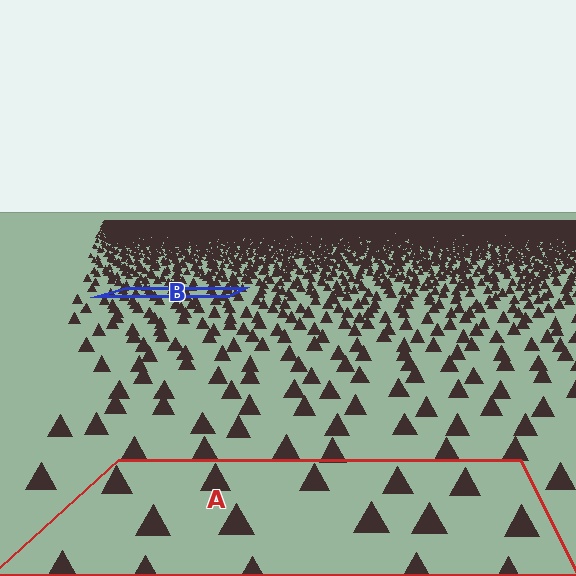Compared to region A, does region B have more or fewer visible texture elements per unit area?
Region B has more texture elements per unit area — they are packed more densely because it is farther away.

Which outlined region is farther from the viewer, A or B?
Region B is farther from the viewer — the texture elements inside it appear smaller and more densely packed.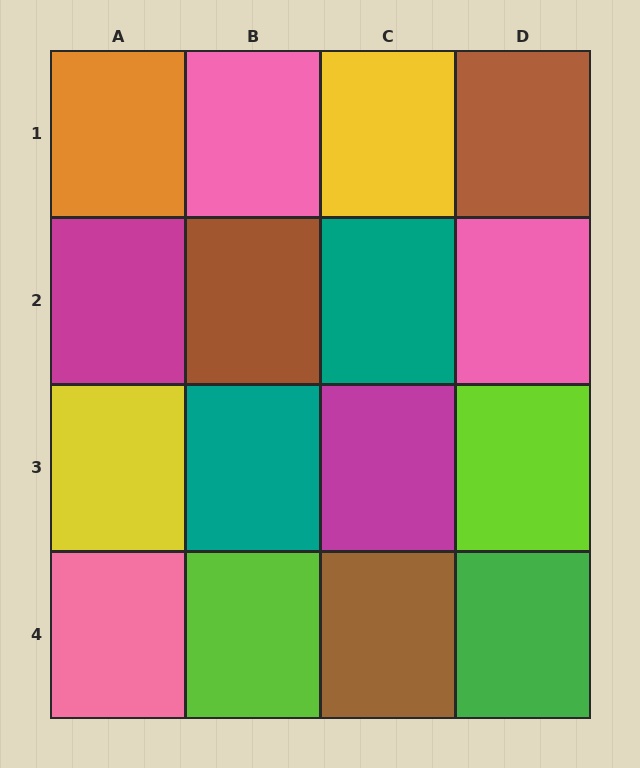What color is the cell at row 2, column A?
Magenta.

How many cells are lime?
2 cells are lime.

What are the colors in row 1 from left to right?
Orange, pink, yellow, brown.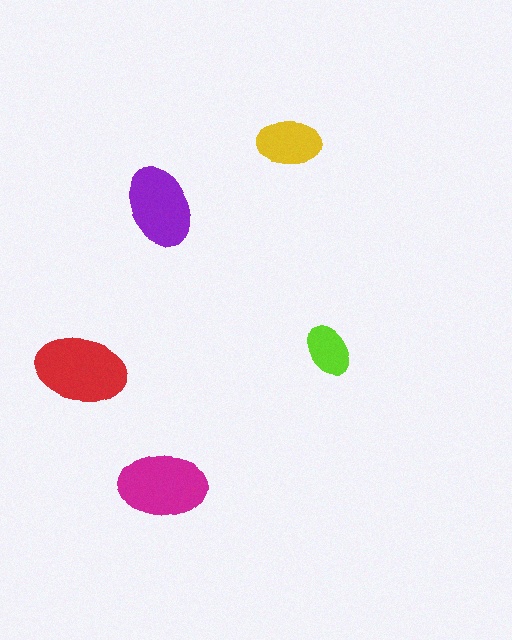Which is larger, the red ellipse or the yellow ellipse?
The red one.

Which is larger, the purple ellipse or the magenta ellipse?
The magenta one.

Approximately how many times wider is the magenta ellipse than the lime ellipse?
About 1.5 times wider.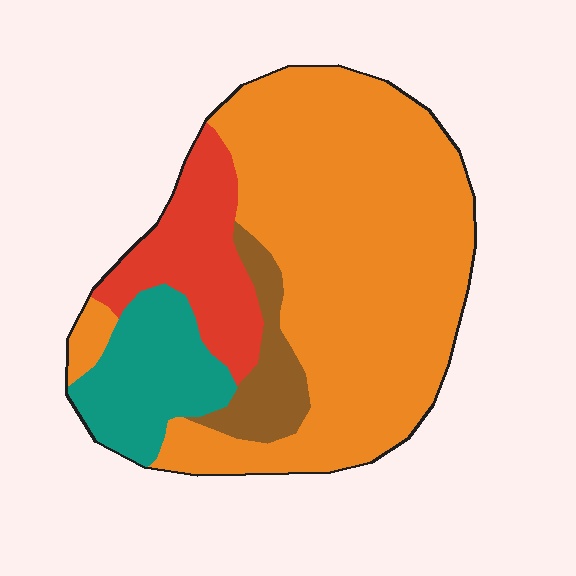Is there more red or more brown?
Red.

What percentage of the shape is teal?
Teal covers roughly 15% of the shape.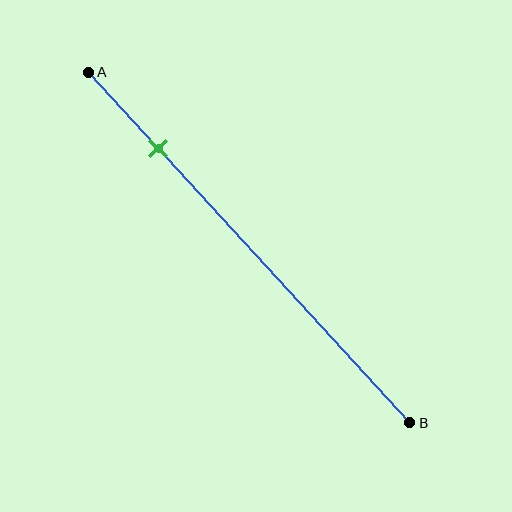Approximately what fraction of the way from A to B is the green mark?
The green mark is approximately 20% of the way from A to B.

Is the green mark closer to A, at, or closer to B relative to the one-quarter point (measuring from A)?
The green mark is closer to point A than the one-quarter point of segment AB.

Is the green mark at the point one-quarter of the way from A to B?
No, the mark is at about 20% from A, not at the 25% one-quarter point.